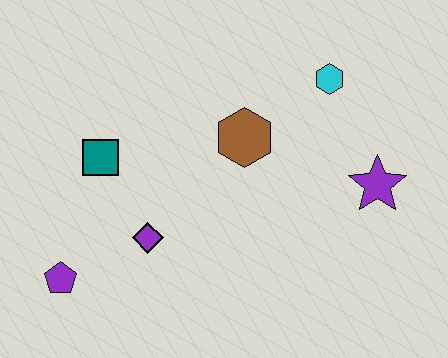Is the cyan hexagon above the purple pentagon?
Yes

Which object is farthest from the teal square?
The purple star is farthest from the teal square.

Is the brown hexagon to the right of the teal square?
Yes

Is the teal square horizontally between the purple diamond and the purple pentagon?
Yes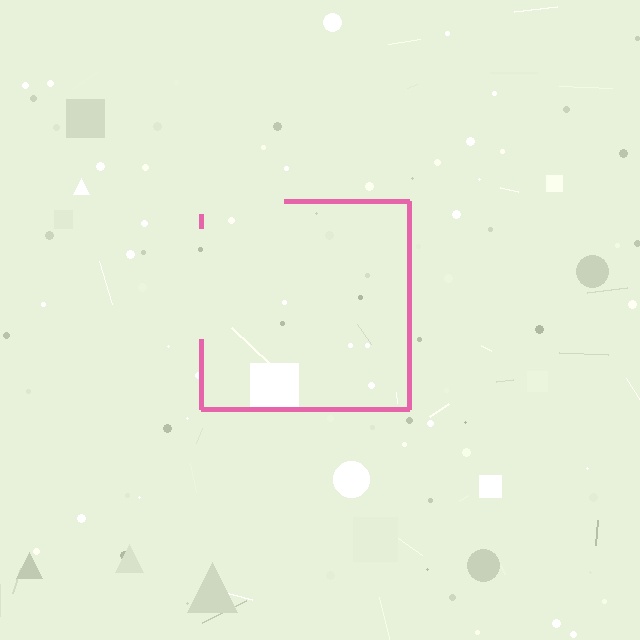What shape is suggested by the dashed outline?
The dashed outline suggests a square.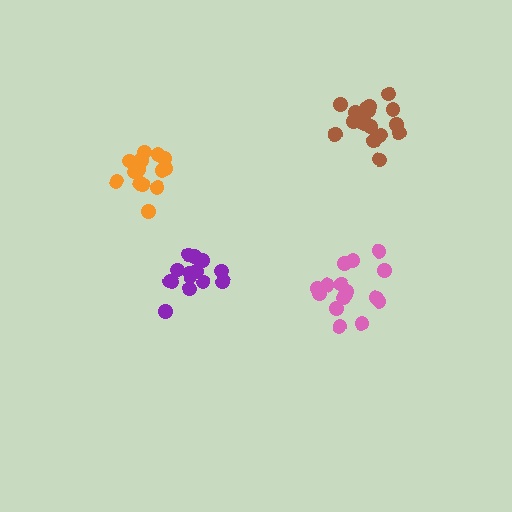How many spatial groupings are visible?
There are 4 spatial groupings.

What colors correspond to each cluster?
The clusters are colored: orange, purple, pink, brown.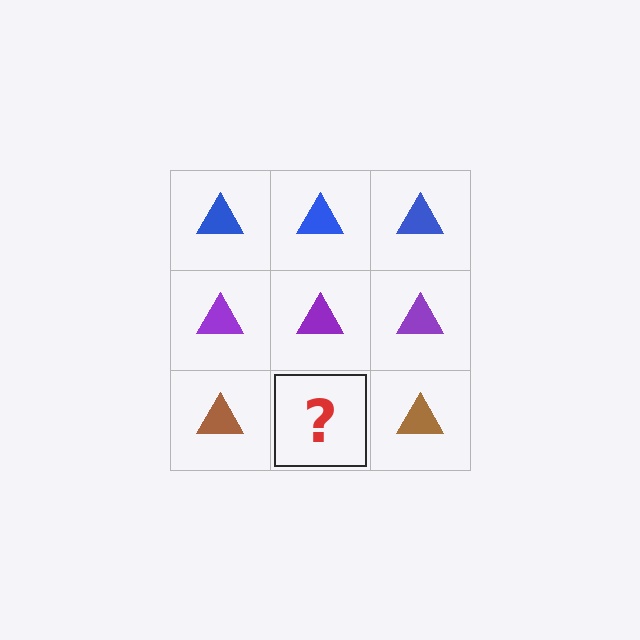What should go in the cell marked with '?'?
The missing cell should contain a brown triangle.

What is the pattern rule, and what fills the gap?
The rule is that each row has a consistent color. The gap should be filled with a brown triangle.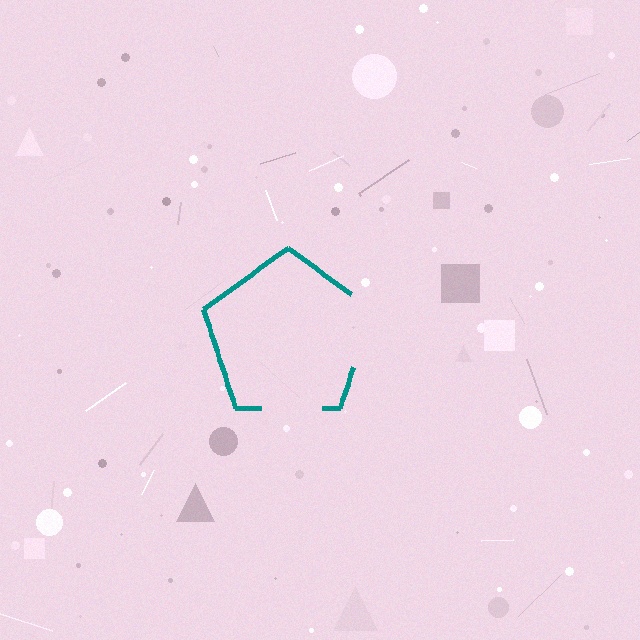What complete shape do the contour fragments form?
The contour fragments form a pentagon.